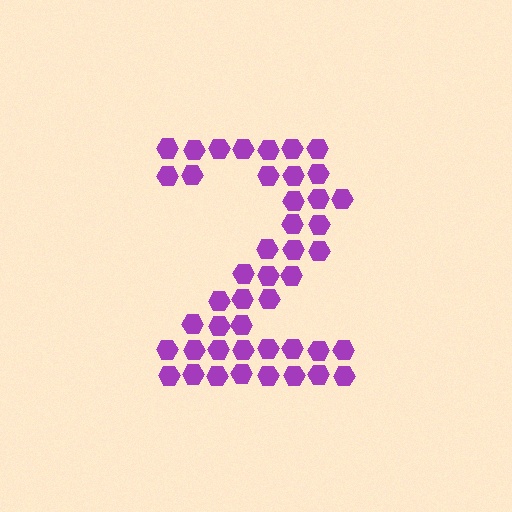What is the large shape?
The large shape is the digit 2.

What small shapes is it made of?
It is made of small hexagons.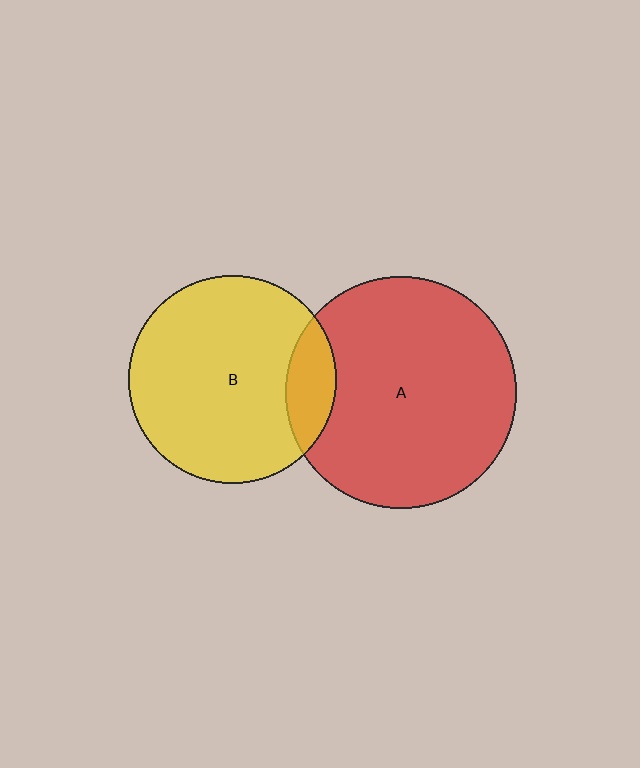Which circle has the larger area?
Circle A (red).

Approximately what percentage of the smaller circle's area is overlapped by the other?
Approximately 15%.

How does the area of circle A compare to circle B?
Approximately 1.2 times.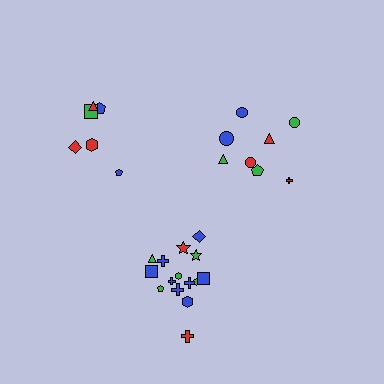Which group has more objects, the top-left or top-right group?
The top-right group.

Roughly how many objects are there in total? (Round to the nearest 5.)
Roughly 30 objects in total.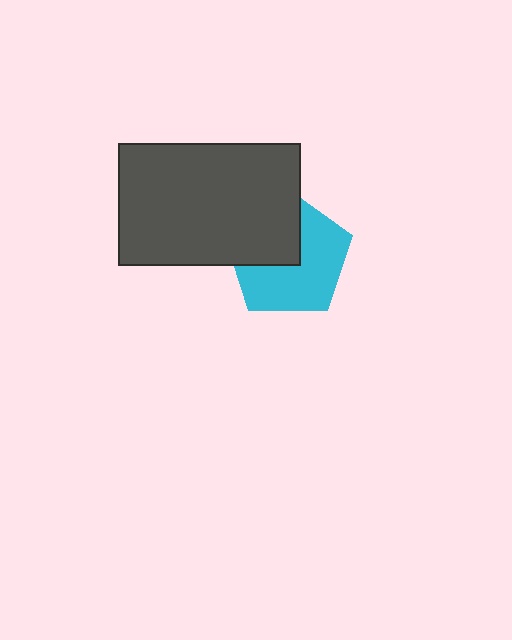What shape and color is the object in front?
The object in front is a dark gray rectangle.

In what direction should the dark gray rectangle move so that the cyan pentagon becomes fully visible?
The dark gray rectangle should move toward the upper-left. That is the shortest direction to clear the overlap and leave the cyan pentagon fully visible.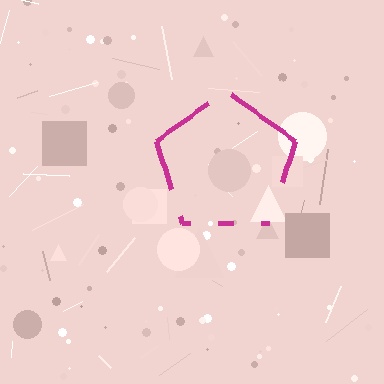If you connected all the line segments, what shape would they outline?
They would outline a pentagon.